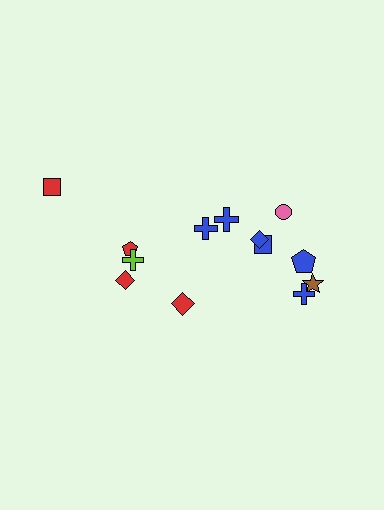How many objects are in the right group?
There are 8 objects.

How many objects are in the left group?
There are 5 objects.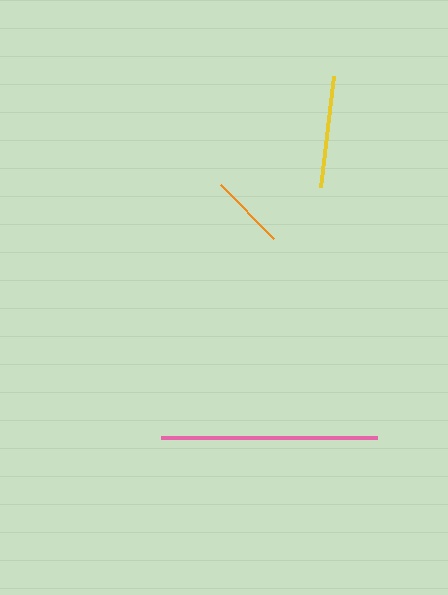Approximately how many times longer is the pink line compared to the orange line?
The pink line is approximately 2.9 times the length of the orange line.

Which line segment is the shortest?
The orange line is the shortest at approximately 75 pixels.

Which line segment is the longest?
The pink line is the longest at approximately 216 pixels.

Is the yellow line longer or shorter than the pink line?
The pink line is longer than the yellow line.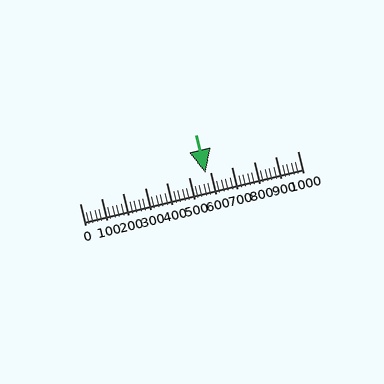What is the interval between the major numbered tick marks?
The major tick marks are spaced 100 units apart.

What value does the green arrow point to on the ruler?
The green arrow points to approximately 580.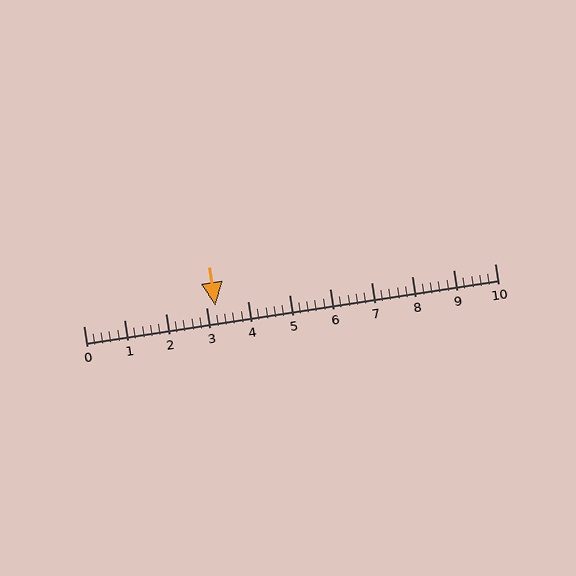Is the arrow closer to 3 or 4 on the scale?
The arrow is closer to 3.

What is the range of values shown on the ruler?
The ruler shows values from 0 to 10.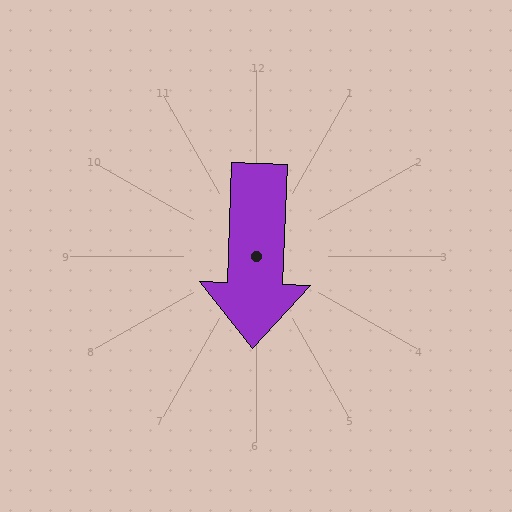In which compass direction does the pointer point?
South.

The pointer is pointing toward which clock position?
Roughly 6 o'clock.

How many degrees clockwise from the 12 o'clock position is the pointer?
Approximately 182 degrees.